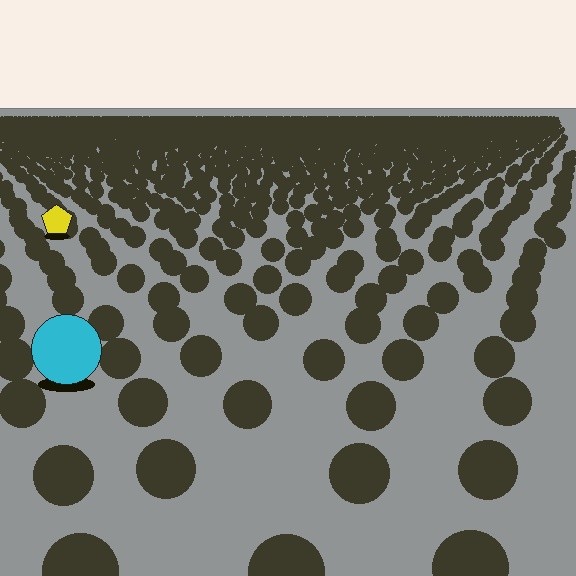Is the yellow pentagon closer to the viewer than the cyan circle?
No. The cyan circle is closer — you can tell from the texture gradient: the ground texture is coarser near it.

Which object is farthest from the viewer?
The yellow pentagon is farthest from the viewer. It appears smaller and the ground texture around it is denser.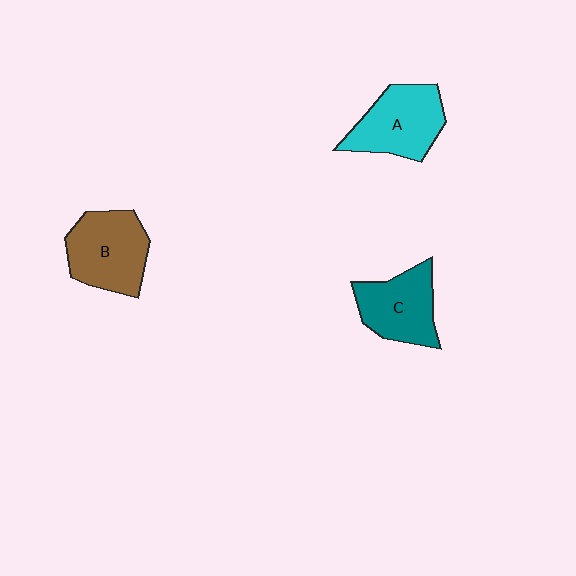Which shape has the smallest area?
Shape C (teal).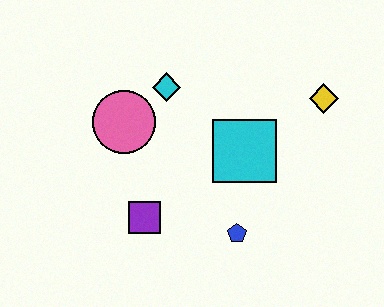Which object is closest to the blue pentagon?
The cyan square is closest to the blue pentagon.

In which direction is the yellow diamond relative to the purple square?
The yellow diamond is to the right of the purple square.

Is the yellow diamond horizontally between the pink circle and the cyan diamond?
No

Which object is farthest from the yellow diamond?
The purple square is farthest from the yellow diamond.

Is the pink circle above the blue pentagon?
Yes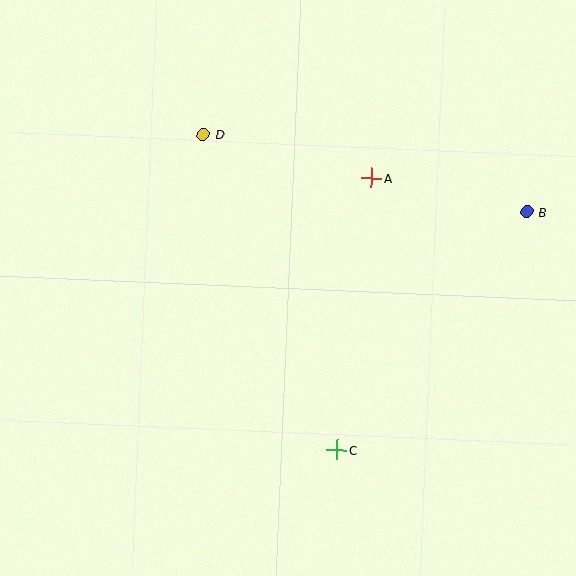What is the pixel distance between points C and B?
The distance between C and B is 304 pixels.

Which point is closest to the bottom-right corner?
Point C is closest to the bottom-right corner.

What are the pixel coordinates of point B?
Point B is at (527, 212).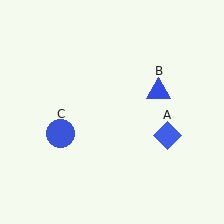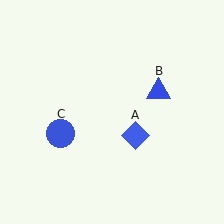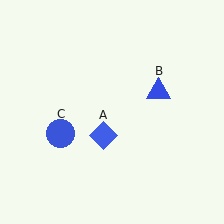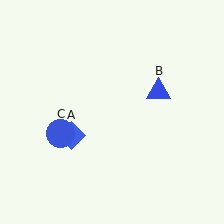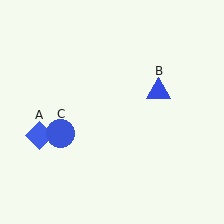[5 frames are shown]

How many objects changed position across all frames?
1 object changed position: blue diamond (object A).